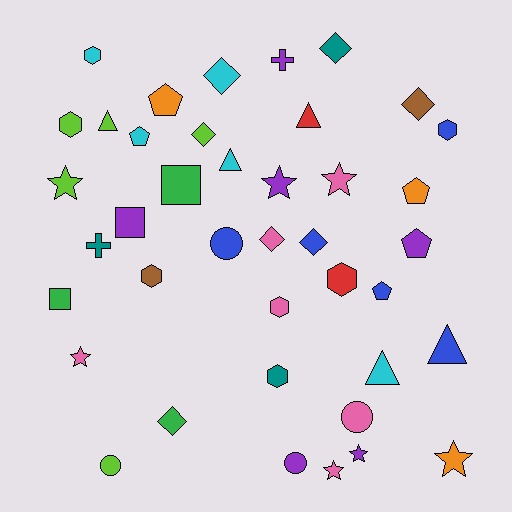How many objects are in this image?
There are 40 objects.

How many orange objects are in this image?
There are 3 orange objects.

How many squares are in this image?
There are 3 squares.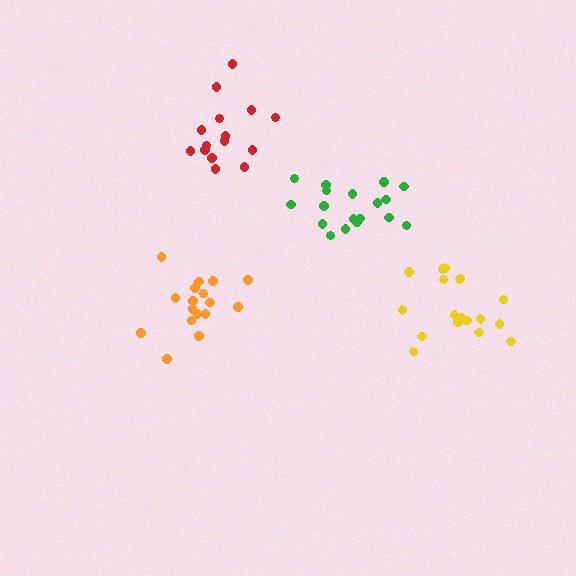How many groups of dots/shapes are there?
There are 4 groups.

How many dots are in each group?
Group 1: 18 dots, Group 2: 15 dots, Group 3: 17 dots, Group 4: 18 dots (68 total).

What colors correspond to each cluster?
The clusters are colored: green, red, orange, yellow.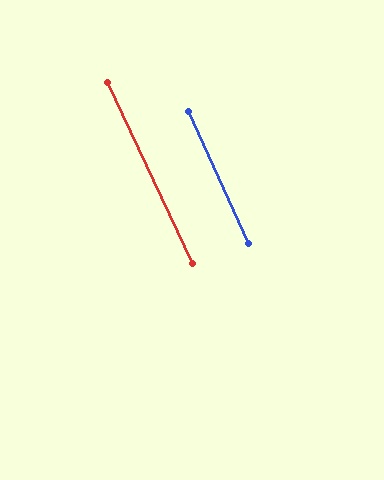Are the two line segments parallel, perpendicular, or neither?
Parallel — their directions differ by only 0.6°.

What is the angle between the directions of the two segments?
Approximately 1 degree.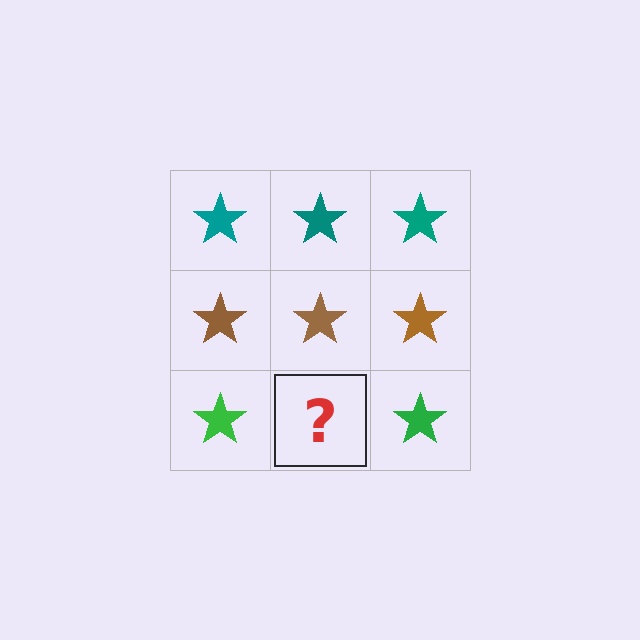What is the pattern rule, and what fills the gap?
The rule is that each row has a consistent color. The gap should be filled with a green star.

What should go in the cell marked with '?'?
The missing cell should contain a green star.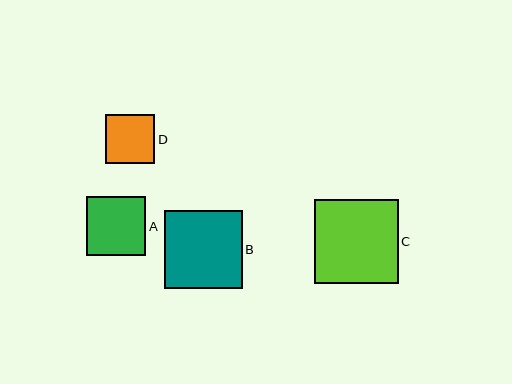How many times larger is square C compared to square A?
Square C is approximately 1.4 times the size of square A.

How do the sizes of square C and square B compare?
Square C and square B are approximately the same size.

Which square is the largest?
Square C is the largest with a size of approximately 84 pixels.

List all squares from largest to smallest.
From largest to smallest: C, B, A, D.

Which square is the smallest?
Square D is the smallest with a size of approximately 49 pixels.